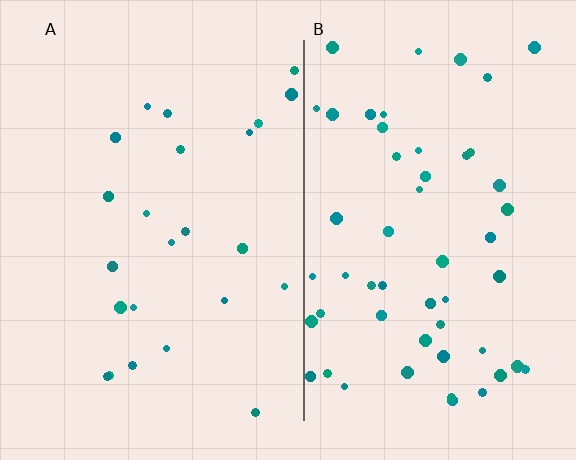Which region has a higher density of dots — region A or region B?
B (the right).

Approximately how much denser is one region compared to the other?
Approximately 2.3× — region B over region A.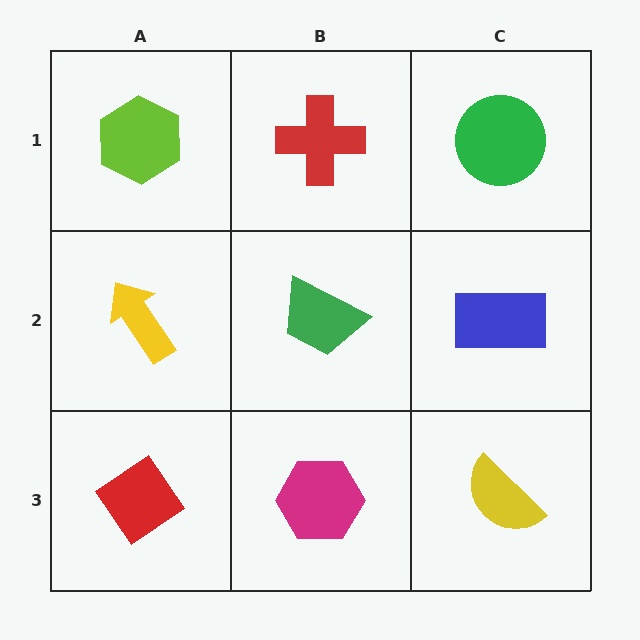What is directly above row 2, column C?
A green circle.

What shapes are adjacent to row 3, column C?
A blue rectangle (row 2, column C), a magenta hexagon (row 3, column B).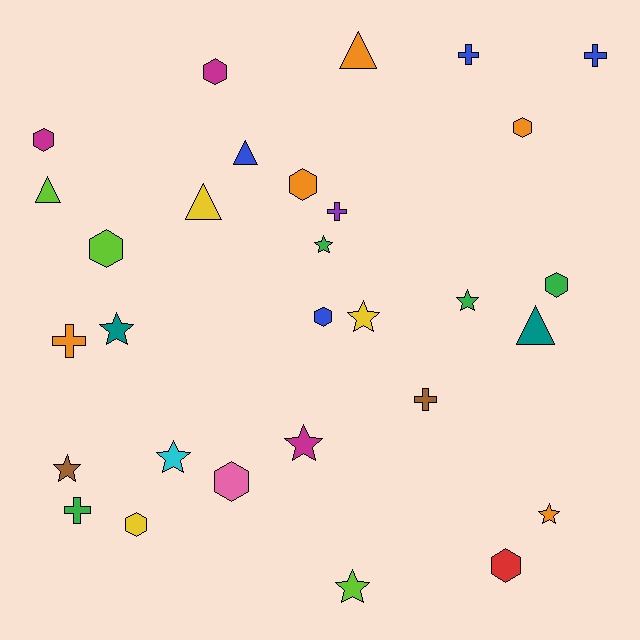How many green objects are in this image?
There are 4 green objects.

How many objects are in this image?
There are 30 objects.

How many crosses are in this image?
There are 6 crosses.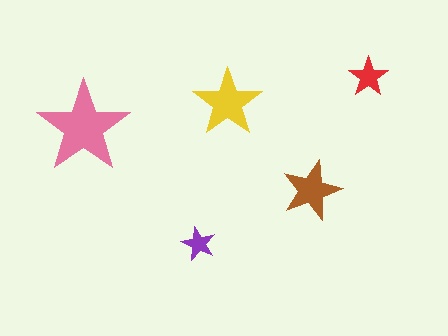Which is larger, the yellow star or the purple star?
The yellow one.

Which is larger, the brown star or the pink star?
The pink one.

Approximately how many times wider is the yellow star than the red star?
About 1.5 times wider.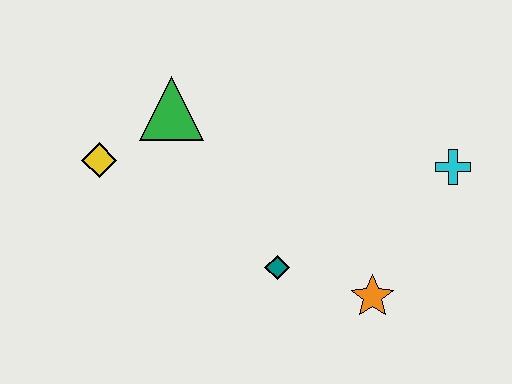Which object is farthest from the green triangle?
The cyan cross is farthest from the green triangle.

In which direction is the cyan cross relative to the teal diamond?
The cyan cross is to the right of the teal diamond.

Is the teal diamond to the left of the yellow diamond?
No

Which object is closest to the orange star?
The teal diamond is closest to the orange star.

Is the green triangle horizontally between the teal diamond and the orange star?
No